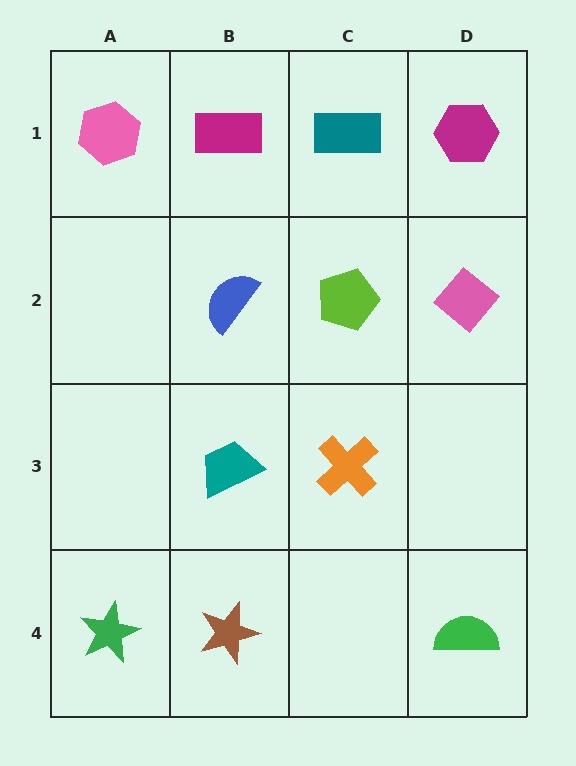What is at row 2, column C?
A lime pentagon.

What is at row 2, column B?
A blue semicircle.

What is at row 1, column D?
A magenta hexagon.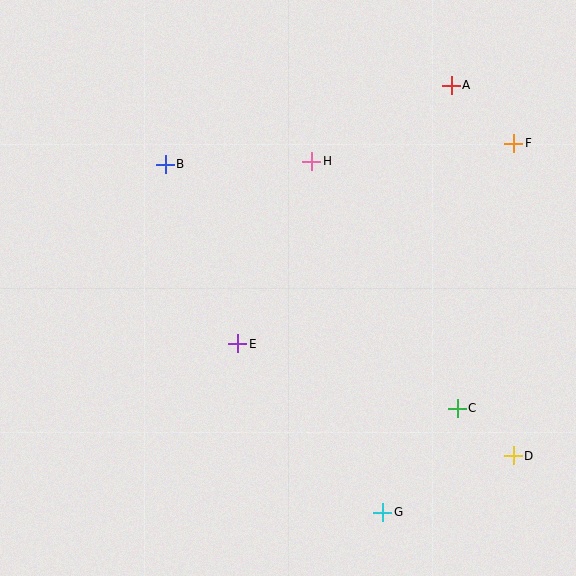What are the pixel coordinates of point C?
Point C is at (457, 408).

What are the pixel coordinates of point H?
Point H is at (312, 161).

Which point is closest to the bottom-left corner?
Point E is closest to the bottom-left corner.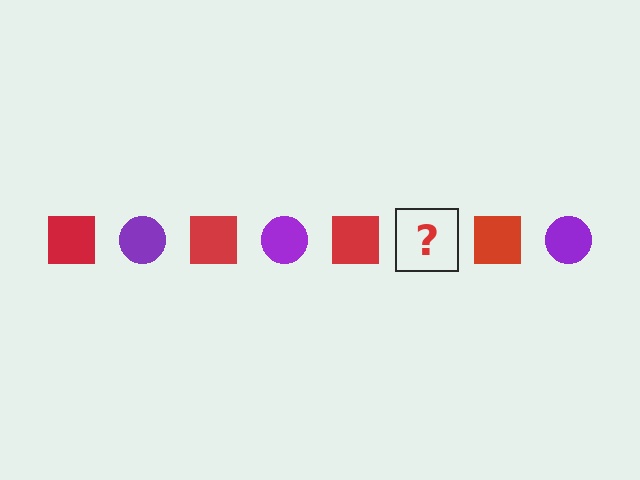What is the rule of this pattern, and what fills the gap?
The rule is that the pattern alternates between red square and purple circle. The gap should be filled with a purple circle.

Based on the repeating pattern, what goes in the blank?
The blank should be a purple circle.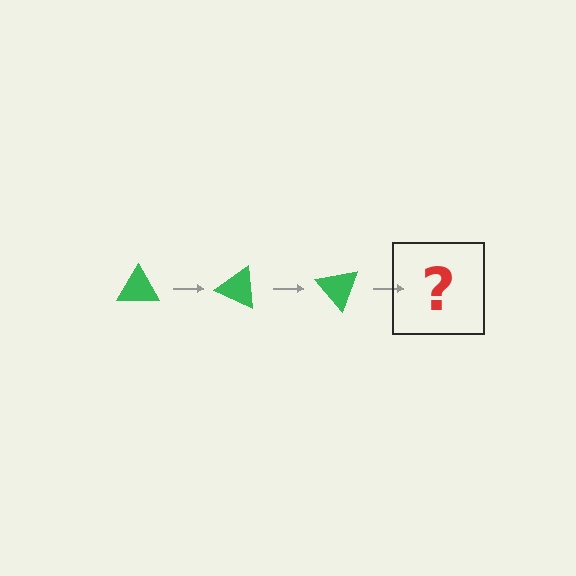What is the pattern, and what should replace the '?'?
The pattern is that the triangle rotates 25 degrees each step. The '?' should be a green triangle rotated 75 degrees.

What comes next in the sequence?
The next element should be a green triangle rotated 75 degrees.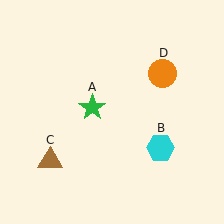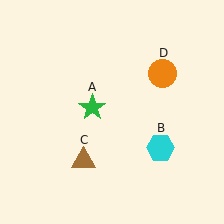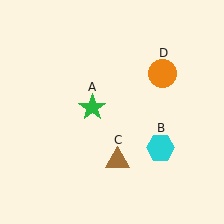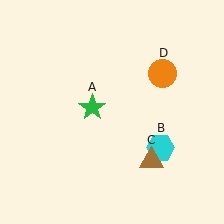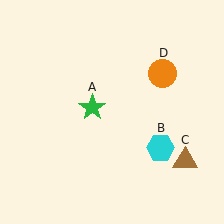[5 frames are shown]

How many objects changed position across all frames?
1 object changed position: brown triangle (object C).